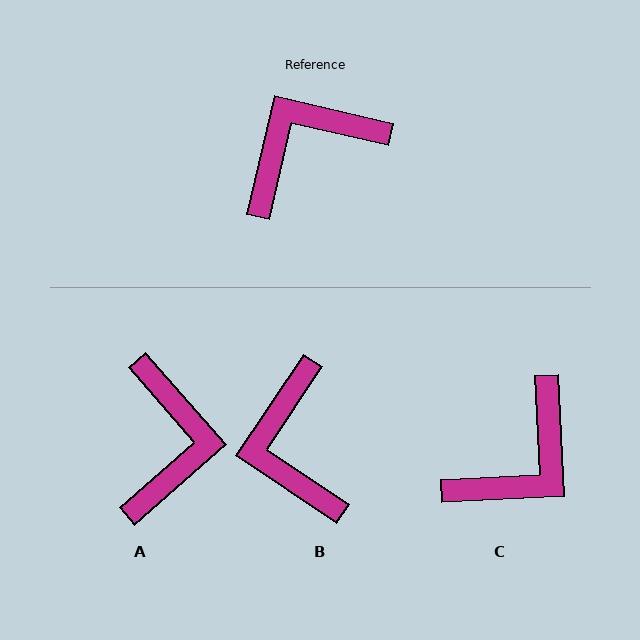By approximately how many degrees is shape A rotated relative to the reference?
Approximately 126 degrees clockwise.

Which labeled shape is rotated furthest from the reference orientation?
C, about 164 degrees away.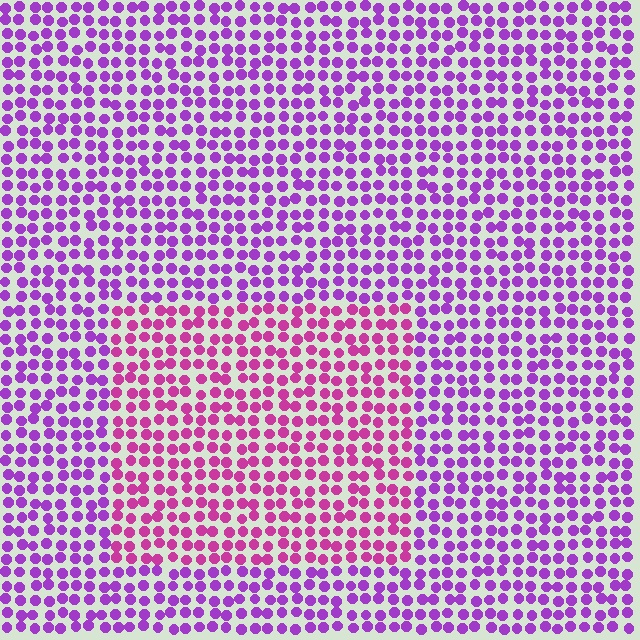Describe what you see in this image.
The image is filled with small purple elements in a uniform arrangement. A rectangle-shaped region is visible where the elements are tinted to a slightly different hue, forming a subtle color boundary.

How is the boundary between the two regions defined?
The boundary is defined purely by a slight shift in hue (about 34 degrees). Spacing, size, and orientation are identical on both sides.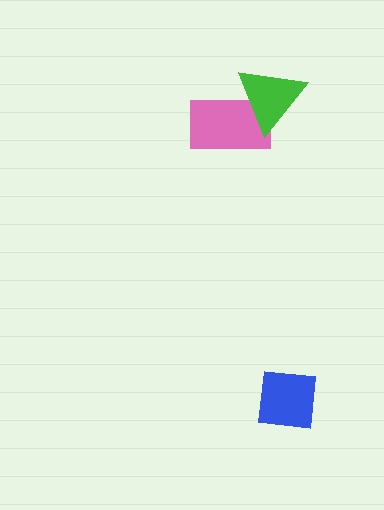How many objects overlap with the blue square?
0 objects overlap with the blue square.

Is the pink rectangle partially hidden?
Yes, it is partially covered by another shape.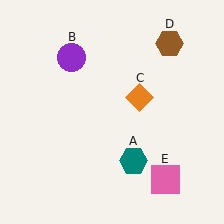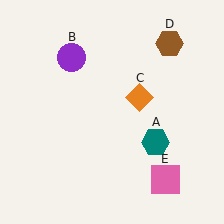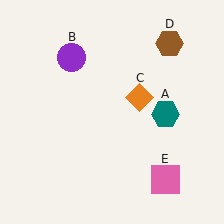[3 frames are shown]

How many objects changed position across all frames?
1 object changed position: teal hexagon (object A).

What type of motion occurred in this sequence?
The teal hexagon (object A) rotated counterclockwise around the center of the scene.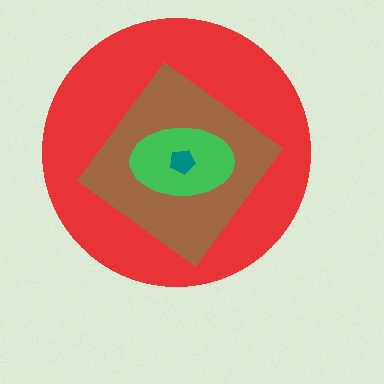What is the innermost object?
The teal pentagon.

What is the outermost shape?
The red circle.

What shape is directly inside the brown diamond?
The green ellipse.